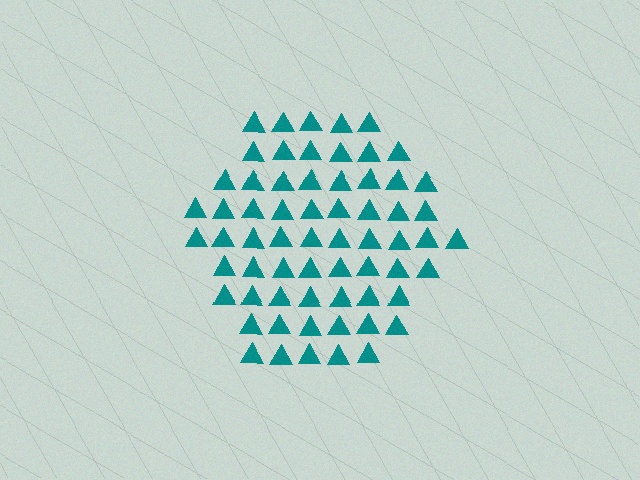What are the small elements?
The small elements are triangles.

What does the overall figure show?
The overall figure shows a hexagon.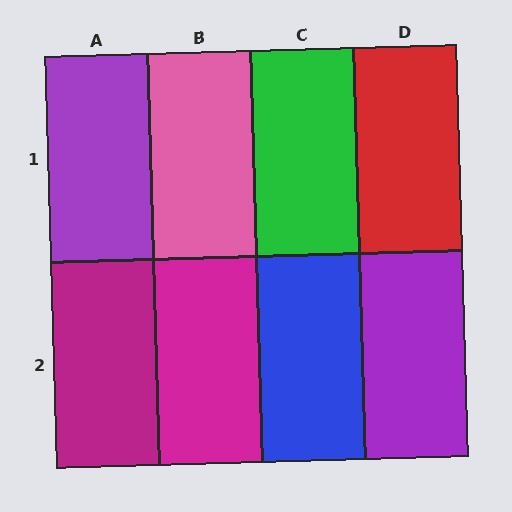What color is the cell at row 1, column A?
Purple.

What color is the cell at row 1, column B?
Pink.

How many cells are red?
1 cell is red.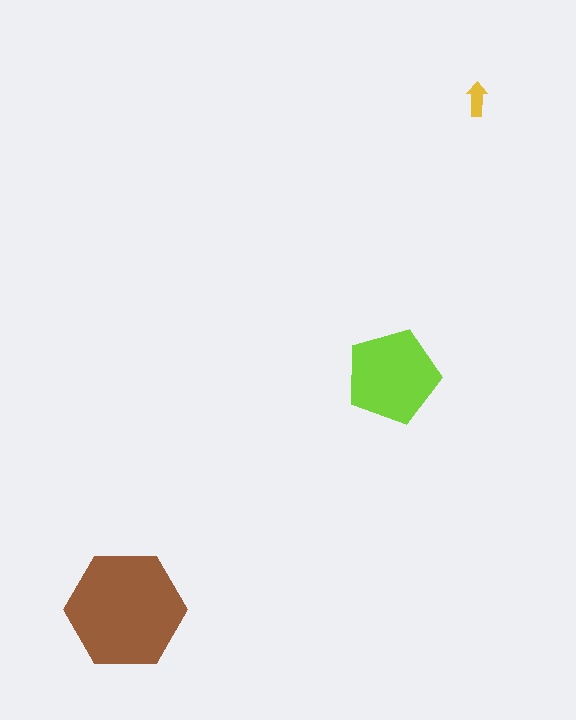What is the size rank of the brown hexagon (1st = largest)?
1st.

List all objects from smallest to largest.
The yellow arrow, the lime pentagon, the brown hexagon.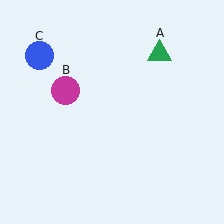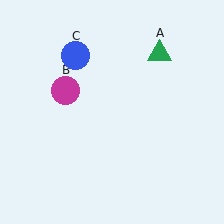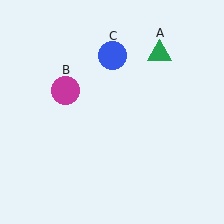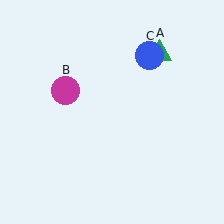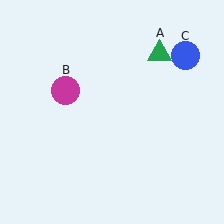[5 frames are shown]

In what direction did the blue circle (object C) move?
The blue circle (object C) moved right.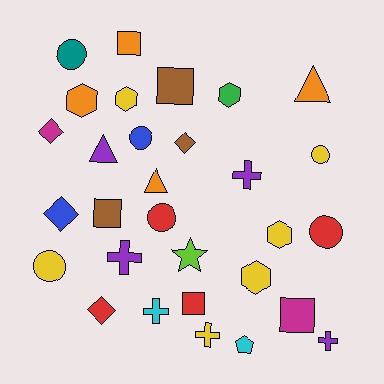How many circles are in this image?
There are 6 circles.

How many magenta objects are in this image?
There are 2 magenta objects.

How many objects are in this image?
There are 30 objects.